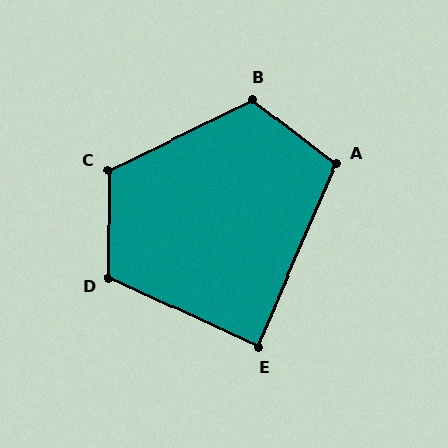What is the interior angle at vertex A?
Approximately 104 degrees (obtuse).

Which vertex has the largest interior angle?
B, at approximately 116 degrees.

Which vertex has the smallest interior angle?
E, at approximately 89 degrees.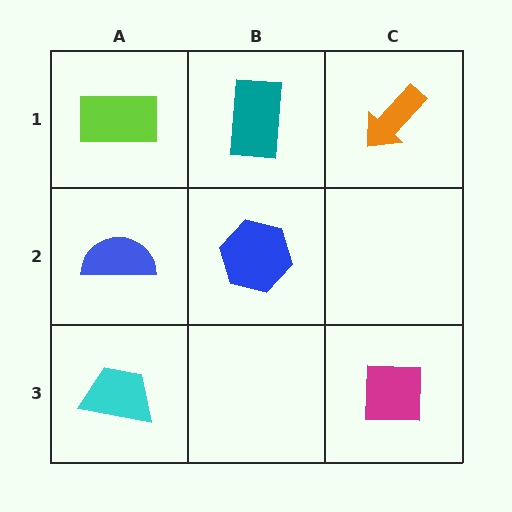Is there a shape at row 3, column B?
No, that cell is empty.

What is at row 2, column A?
A blue semicircle.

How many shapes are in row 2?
2 shapes.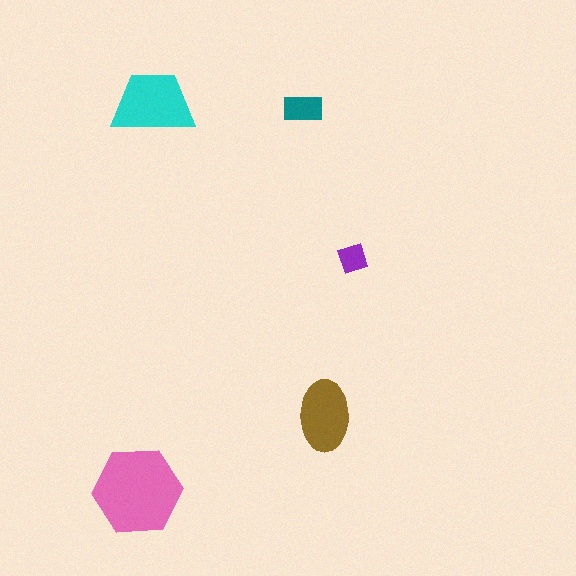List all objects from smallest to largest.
The purple diamond, the teal rectangle, the brown ellipse, the cyan trapezoid, the pink hexagon.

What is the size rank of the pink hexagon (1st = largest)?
1st.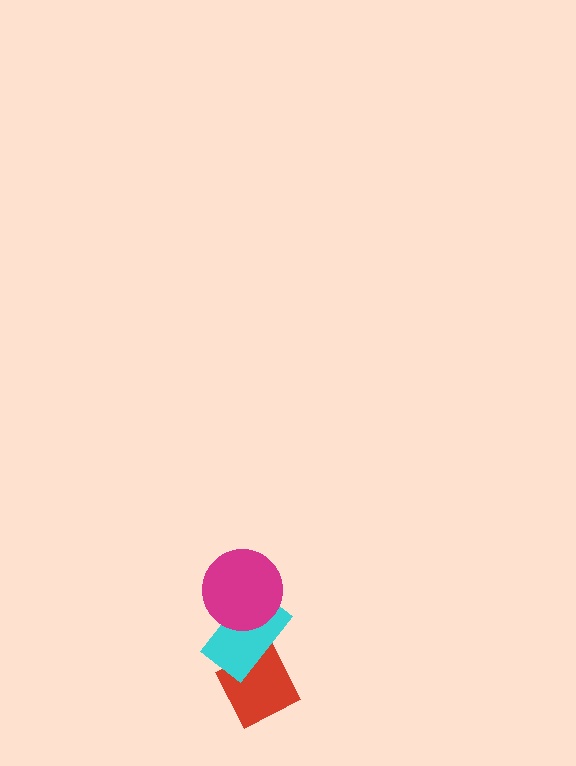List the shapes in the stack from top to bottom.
From top to bottom: the magenta circle, the cyan rectangle, the red diamond.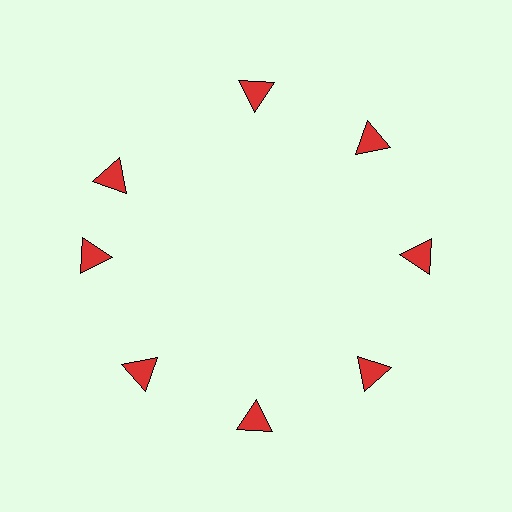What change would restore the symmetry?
The symmetry would be restored by rotating it back into even spacing with its neighbors so that all 8 triangles sit at equal angles and equal distance from the center.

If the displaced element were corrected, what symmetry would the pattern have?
It would have 8-fold rotational symmetry — the pattern would map onto itself every 45 degrees.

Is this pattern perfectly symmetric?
No. The 8 red triangles are arranged in a ring, but one element near the 10 o'clock position is rotated out of alignment along the ring, breaking the 8-fold rotational symmetry.